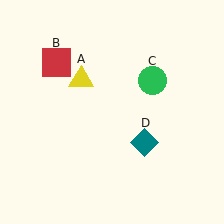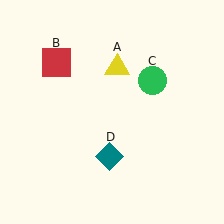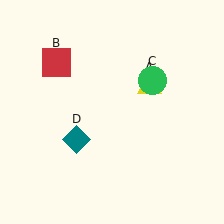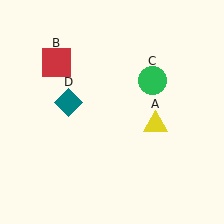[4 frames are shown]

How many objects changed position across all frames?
2 objects changed position: yellow triangle (object A), teal diamond (object D).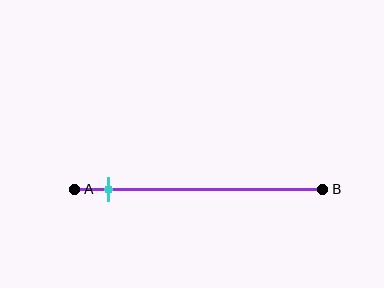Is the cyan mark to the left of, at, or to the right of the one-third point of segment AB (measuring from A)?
The cyan mark is to the left of the one-third point of segment AB.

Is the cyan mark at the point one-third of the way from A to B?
No, the mark is at about 15% from A, not at the 33% one-third point.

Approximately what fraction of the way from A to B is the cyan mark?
The cyan mark is approximately 15% of the way from A to B.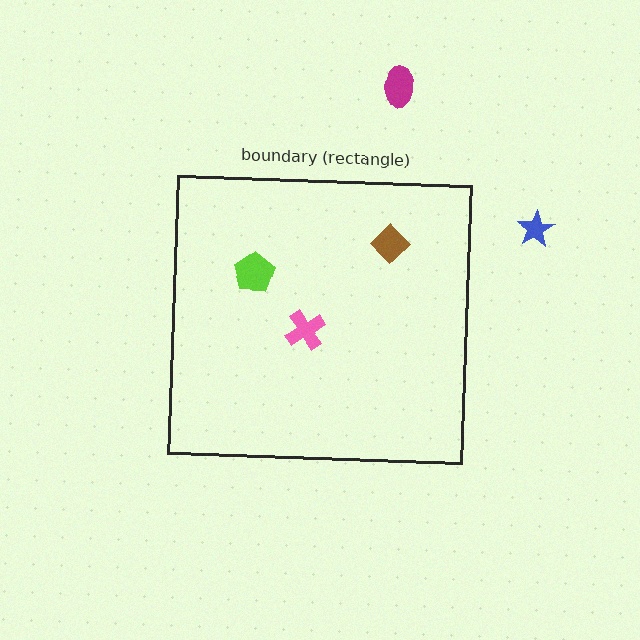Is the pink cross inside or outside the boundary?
Inside.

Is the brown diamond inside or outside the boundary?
Inside.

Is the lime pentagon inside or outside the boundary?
Inside.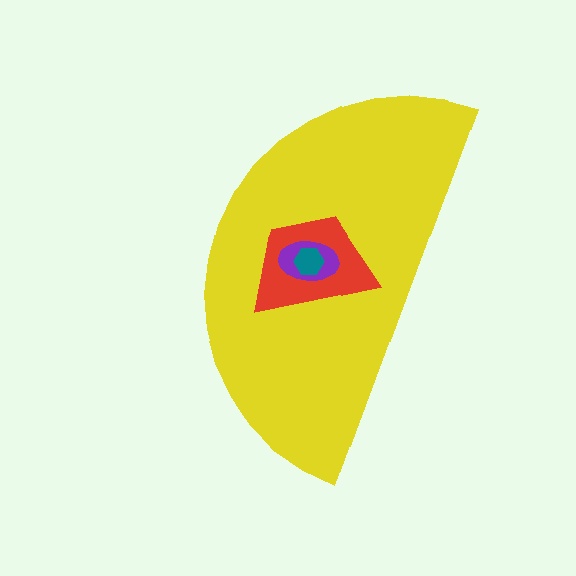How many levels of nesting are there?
4.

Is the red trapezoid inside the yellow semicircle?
Yes.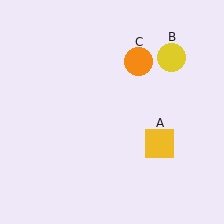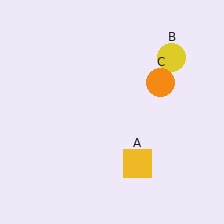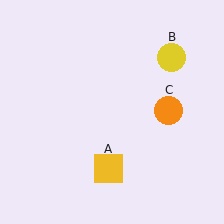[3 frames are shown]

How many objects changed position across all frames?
2 objects changed position: yellow square (object A), orange circle (object C).